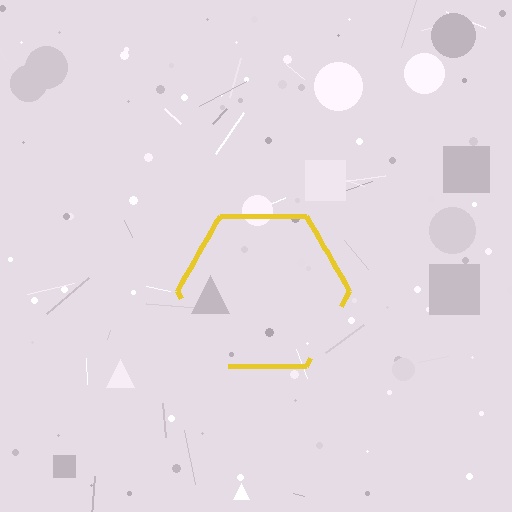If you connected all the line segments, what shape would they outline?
They would outline a hexagon.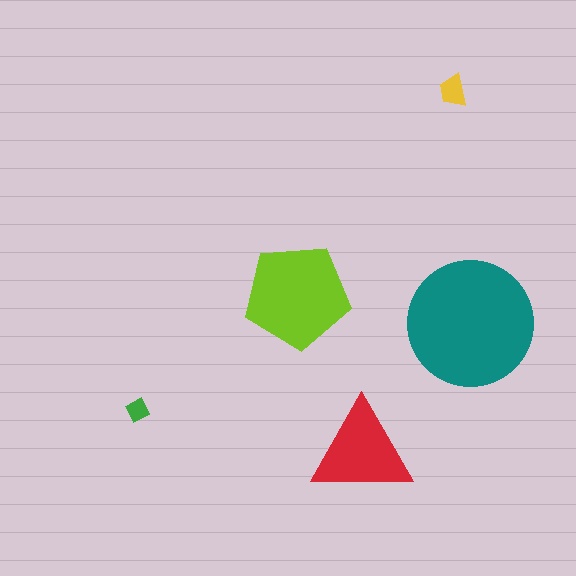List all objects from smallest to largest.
The green diamond, the yellow trapezoid, the red triangle, the lime pentagon, the teal circle.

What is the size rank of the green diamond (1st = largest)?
5th.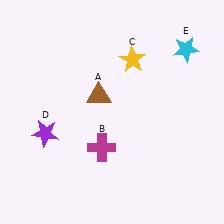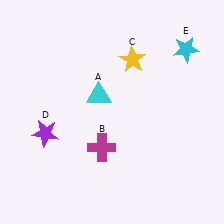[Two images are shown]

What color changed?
The triangle (A) changed from brown in Image 1 to cyan in Image 2.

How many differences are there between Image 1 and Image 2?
There is 1 difference between the two images.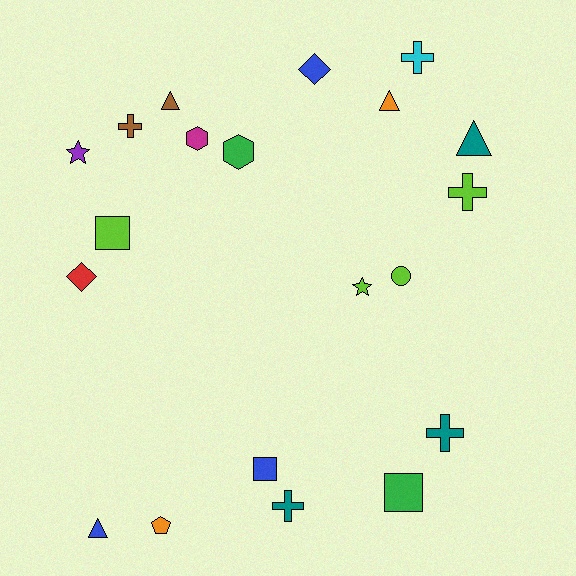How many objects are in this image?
There are 20 objects.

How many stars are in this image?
There are 2 stars.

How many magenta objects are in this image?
There is 1 magenta object.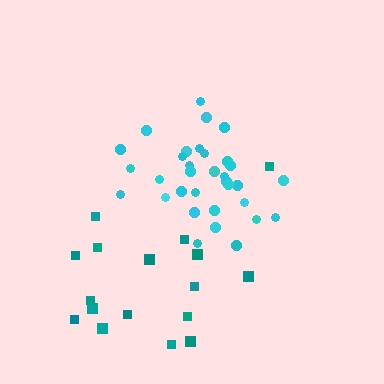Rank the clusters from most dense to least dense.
cyan, teal.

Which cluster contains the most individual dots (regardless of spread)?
Cyan (33).